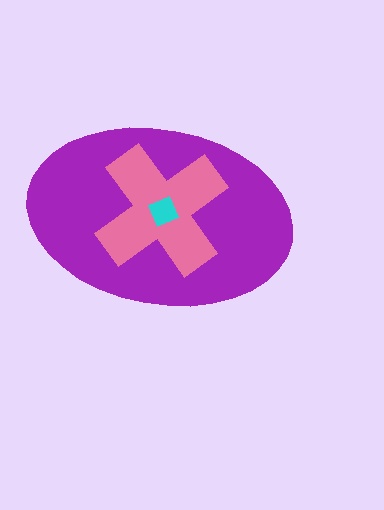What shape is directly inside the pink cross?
The cyan square.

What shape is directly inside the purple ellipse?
The pink cross.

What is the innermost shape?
The cyan square.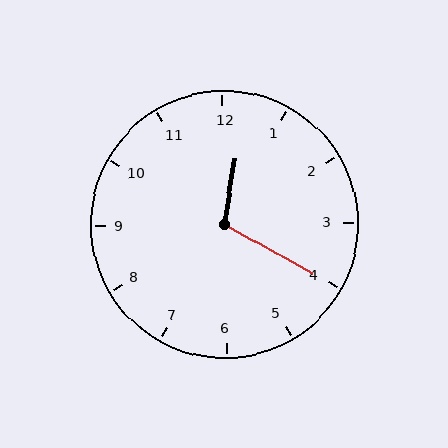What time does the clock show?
12:20.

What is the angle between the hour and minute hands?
Approximately 110 degrees.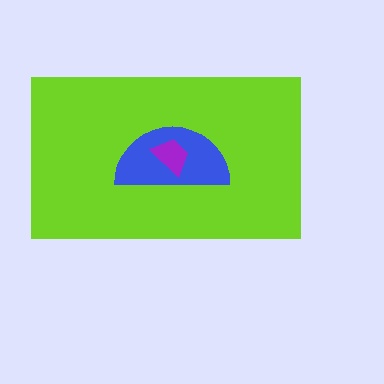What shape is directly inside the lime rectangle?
The blue semicircle.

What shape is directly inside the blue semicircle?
The purple trapezoid.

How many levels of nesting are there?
3.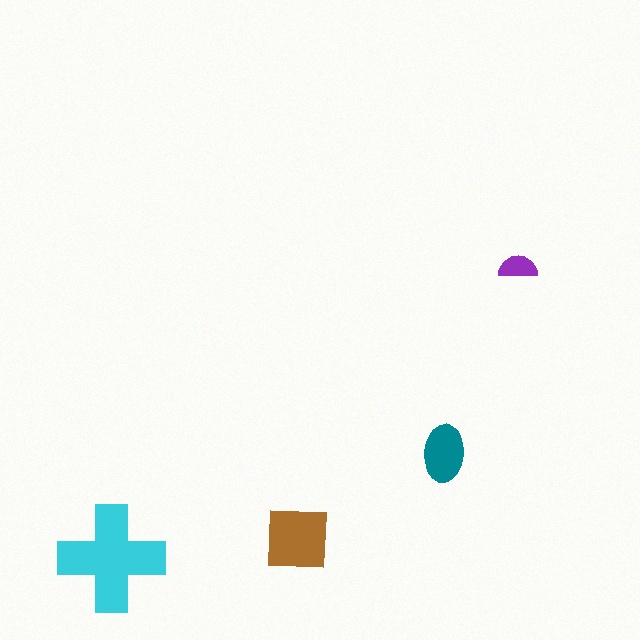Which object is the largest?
The cyan cross.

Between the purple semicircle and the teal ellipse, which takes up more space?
The teal ellipse.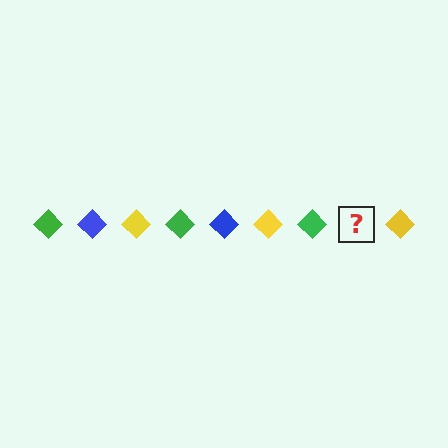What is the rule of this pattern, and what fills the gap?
The rule is that the pattern cycles through green, blue, yellow diamonds. The gap should be filled with a blue diamond.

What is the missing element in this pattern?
The missing element is a blue diamond.